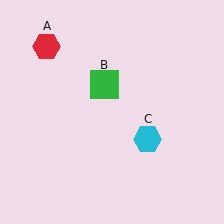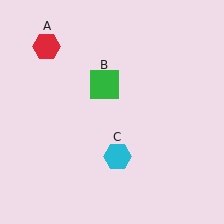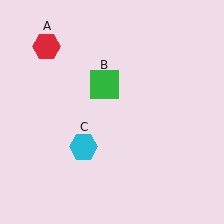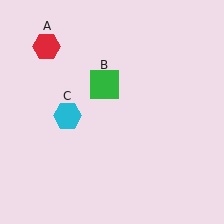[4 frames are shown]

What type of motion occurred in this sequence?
The cyan hexagon (object C) rotated clockwise around the center of the scene.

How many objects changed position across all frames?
1 object changed position: cyan hexagon (object C).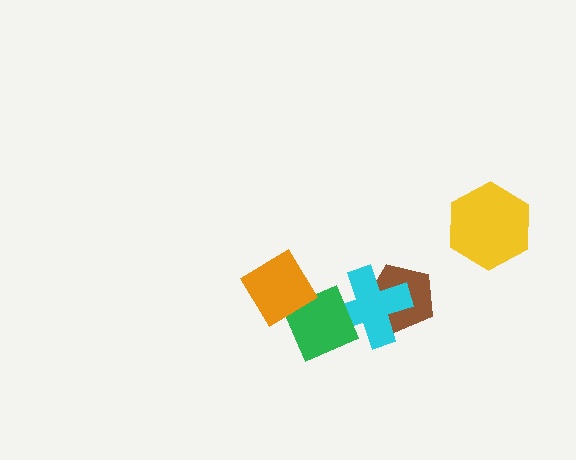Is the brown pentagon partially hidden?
Yes, it is partially covered by another shape.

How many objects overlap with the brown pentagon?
1 object overlaps with the brown pentagon.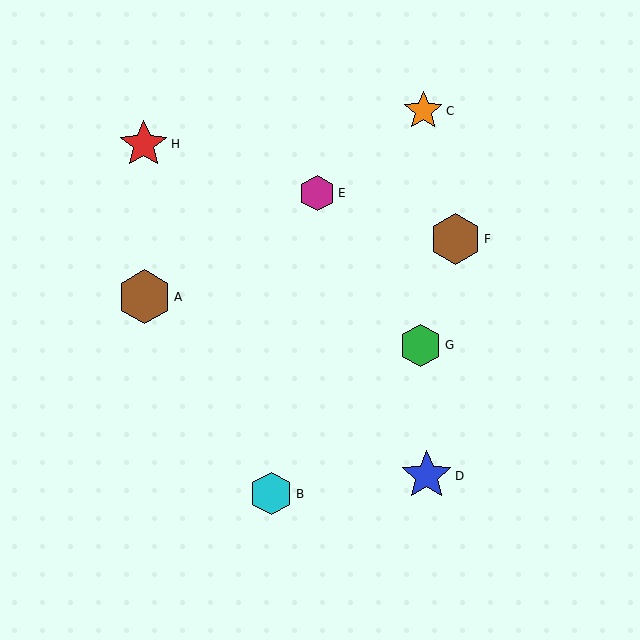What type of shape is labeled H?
Shape H is a red star.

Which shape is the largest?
The brown hexagon (labeled A) is the largest.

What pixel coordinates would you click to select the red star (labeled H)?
Click at (144, 144) to select the red star H.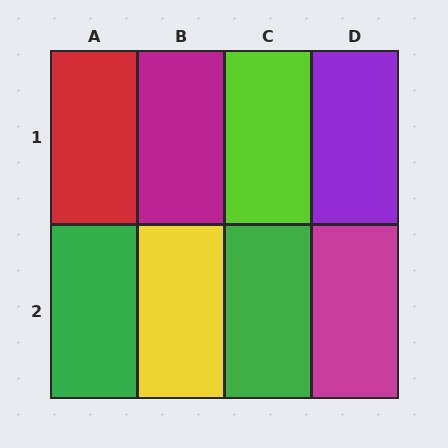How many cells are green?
2 cells are green.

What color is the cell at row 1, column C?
Lime.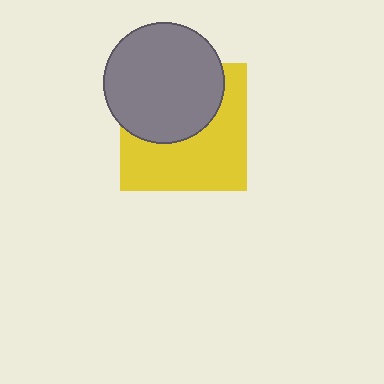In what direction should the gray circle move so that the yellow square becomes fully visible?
The gray circle should move up. That is the shortest direction to clear the overlap and leave the yellow square fully visible.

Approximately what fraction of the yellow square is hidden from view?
Roughly 45% of the yellow square is hidden behind the gray circle.